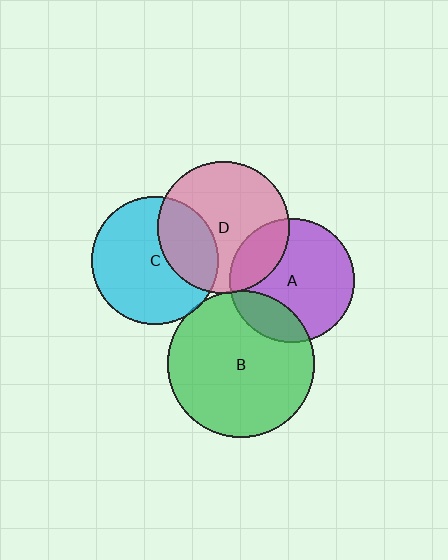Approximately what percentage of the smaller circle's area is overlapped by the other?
Approximately 5%.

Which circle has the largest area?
Circle B (green).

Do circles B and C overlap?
Yes.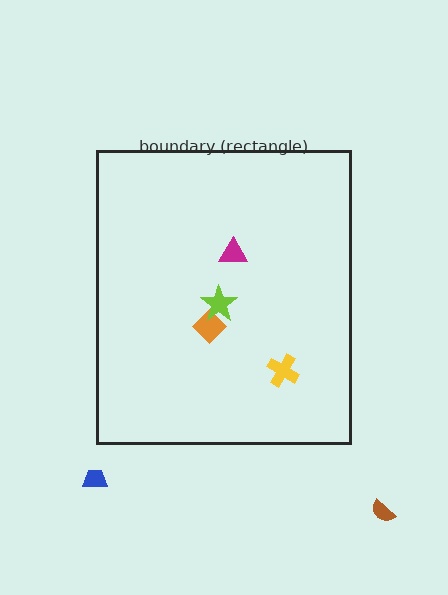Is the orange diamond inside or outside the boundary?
Inside.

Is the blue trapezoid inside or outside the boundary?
Outside.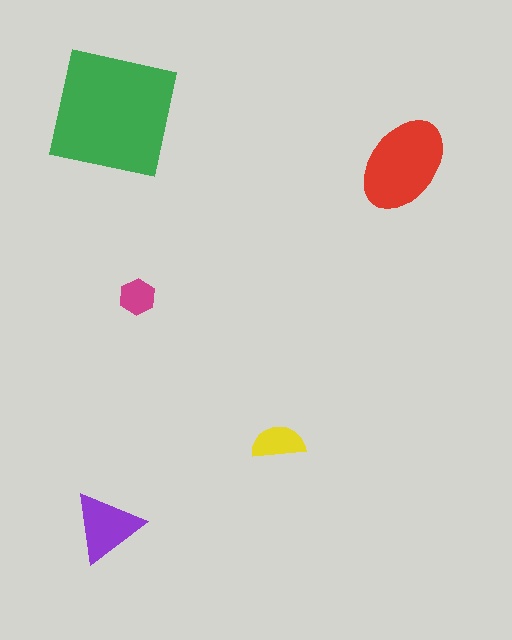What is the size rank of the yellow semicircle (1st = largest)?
4th.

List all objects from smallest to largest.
The magenta hexagon, the yellow semicircle, the purple triangle, the red ellipse, the green square.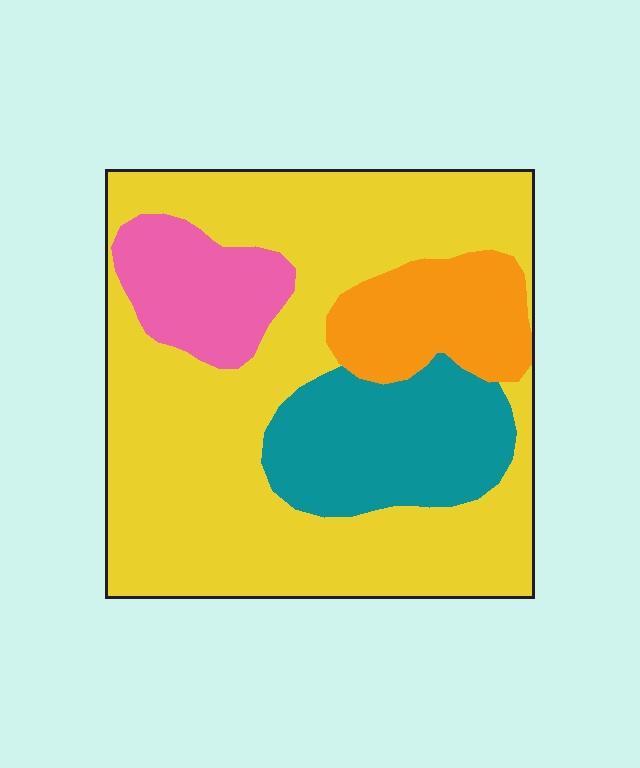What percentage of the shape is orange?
Orange takes up about one eighth (1/8) of the shape.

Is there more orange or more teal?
Teal.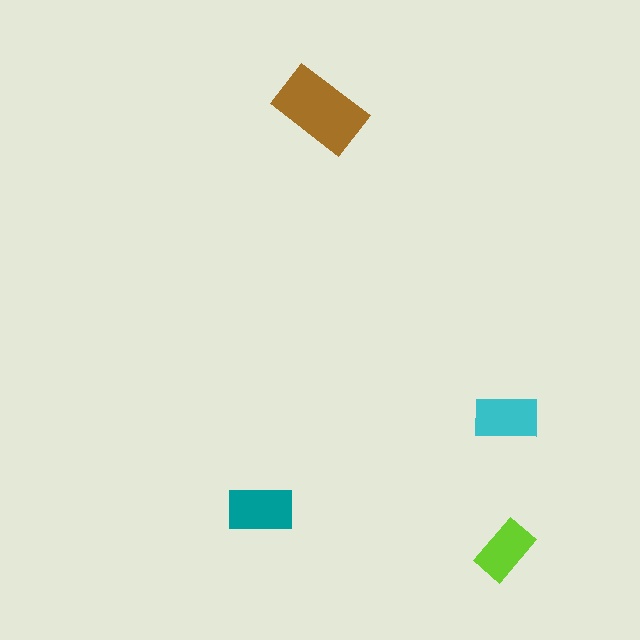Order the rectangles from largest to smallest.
the brown one, the teal one, the cyan one, the lime one.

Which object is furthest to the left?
The teal rectangle is leftmost.